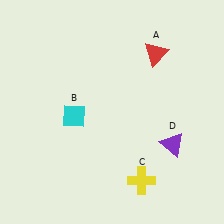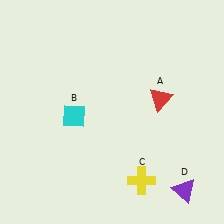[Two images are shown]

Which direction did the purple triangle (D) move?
The purple triangle (D) moved down.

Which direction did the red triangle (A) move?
The red triangle (A) moved down.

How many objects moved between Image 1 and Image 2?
2 objects moved between the two images.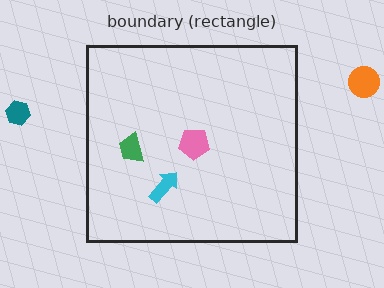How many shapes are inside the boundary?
3 inside, 2 outside.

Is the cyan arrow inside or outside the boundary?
Inside.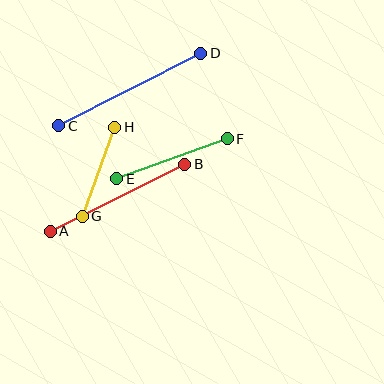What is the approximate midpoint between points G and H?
The midpoint is at approximately (99, 172) pixels.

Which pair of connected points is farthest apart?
Points C and D are farthest apart.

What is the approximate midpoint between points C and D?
The midpoint is at approximately (130, 89) pixels.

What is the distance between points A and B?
The distance is approximately 150 pixels.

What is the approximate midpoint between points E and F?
The midpoint is at approximately (172, 159) pixels.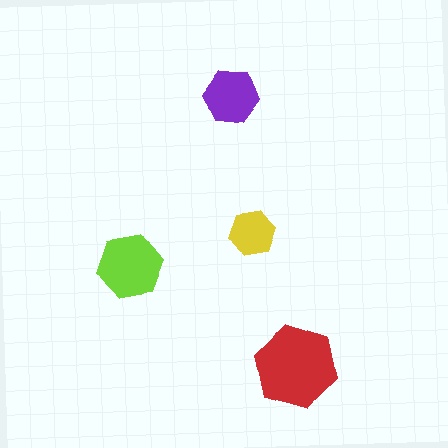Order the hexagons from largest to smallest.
the red one, the lime one, the purple one, the yellow one.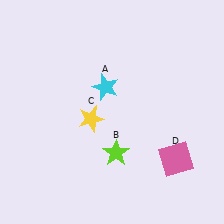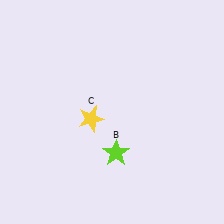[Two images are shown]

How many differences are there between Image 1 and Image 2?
There are 2 differences between the two images.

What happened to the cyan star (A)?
The cyan star (A) was removed in Image 2. It was in the top-left area of Image 1.